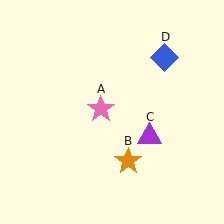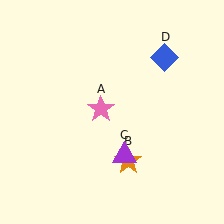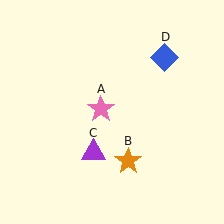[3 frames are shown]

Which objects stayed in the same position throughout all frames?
Pink star (object A) and orange star (object B) and blue diamond (object D) remained stationary.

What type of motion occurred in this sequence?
The purple triangle (object C) rotated clockwise around the center of the scene.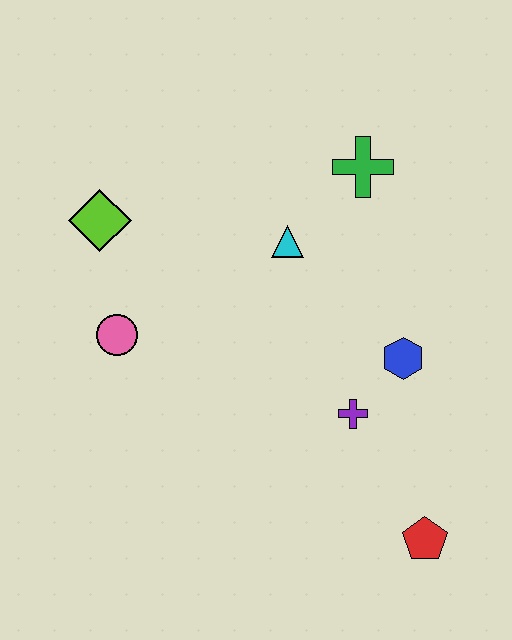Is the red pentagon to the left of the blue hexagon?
No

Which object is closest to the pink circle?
The lime diamond is closest to the pink circle.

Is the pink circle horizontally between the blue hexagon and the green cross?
No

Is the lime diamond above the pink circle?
Yes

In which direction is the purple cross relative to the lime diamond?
The purple cross is to the right of the lime diamond.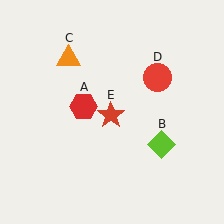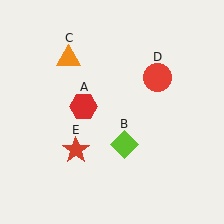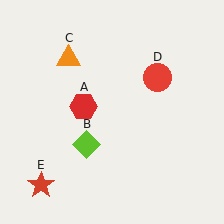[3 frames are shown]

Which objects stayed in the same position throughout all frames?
Red hexagon (object A) and orange triangle (object C) and red circle (object D) remained stationary.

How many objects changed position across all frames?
2 objects changed position: lime diamond (object B), red star (object E).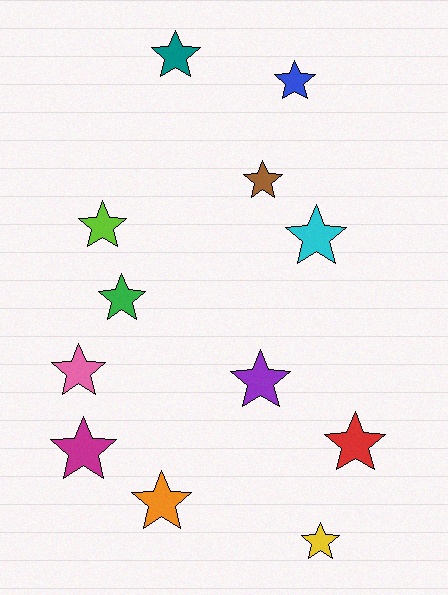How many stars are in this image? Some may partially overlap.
There are 12 stars.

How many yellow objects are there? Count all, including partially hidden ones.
There is 1 yellow object.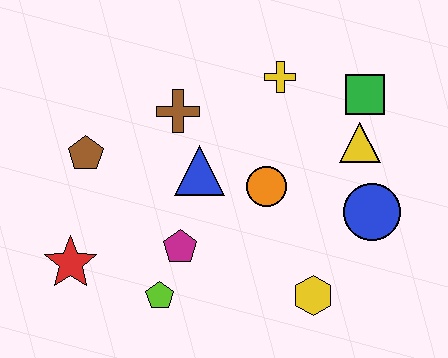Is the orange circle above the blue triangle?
No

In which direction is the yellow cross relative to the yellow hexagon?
The yellow cross is above the yellow hexagon.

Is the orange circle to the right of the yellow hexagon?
No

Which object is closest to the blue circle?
The yellow triangle is closest to the blue circle.